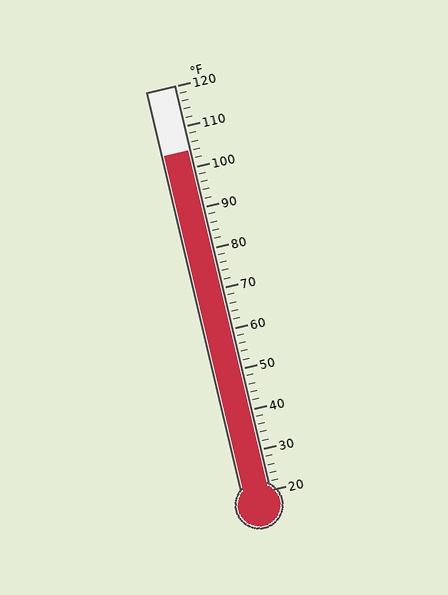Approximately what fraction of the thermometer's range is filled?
The thermometer is filled to approximately 85% of its range.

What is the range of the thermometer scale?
The thermometer scale ranges from 20°F to 120°F.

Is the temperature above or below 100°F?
The temperature is above 100°F.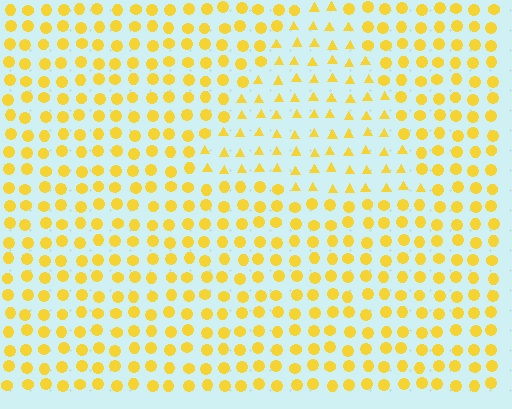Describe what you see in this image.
The image is filled with small yellow elements arranged in a uniform grid. A triangle-shaped region contains triangles, while the surrounding area contains circles. The boundary is defined purely by the change in element shape.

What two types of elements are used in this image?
The image uses triangles inside the triangle region and circles outside it.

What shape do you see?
I see a triangle.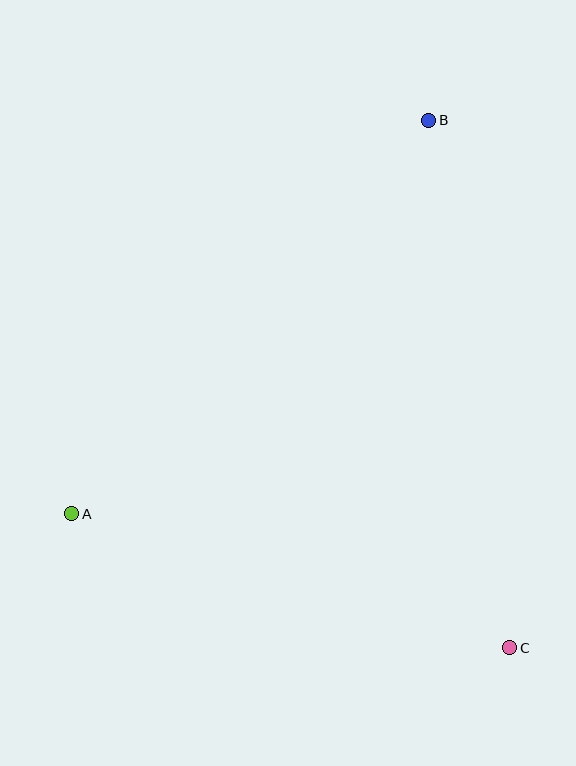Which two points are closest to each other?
Points A and C are closest to each other.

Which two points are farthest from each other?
Points B and C are farthest from each other.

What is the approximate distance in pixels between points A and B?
The distance between A and B is approximately 531 pixels.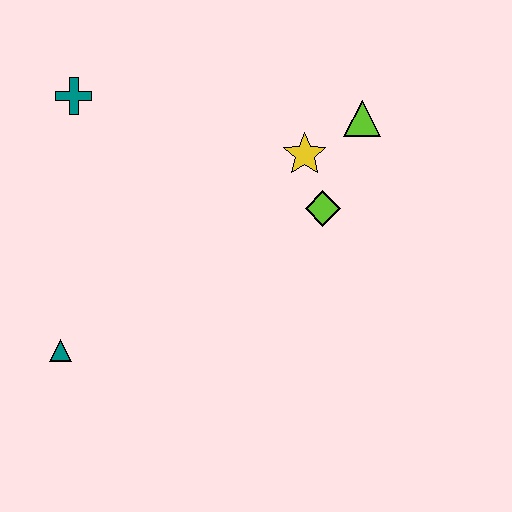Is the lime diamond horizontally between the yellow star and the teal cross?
No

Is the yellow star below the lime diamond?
No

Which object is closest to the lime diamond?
The yellow star is closest to the lime diamond.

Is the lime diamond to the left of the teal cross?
No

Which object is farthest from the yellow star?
The teal triangle is farthest from the yellow star.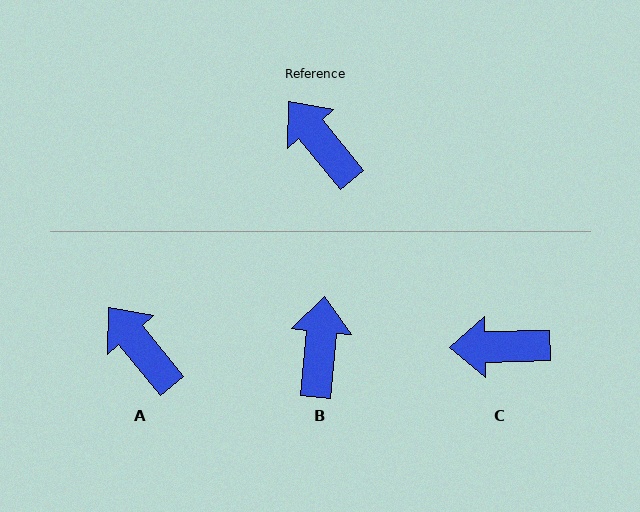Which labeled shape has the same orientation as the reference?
A.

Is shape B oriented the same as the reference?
No, it is off by about 44 degrees.